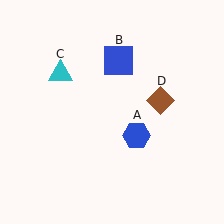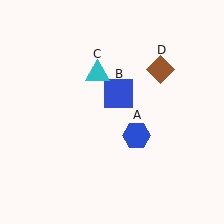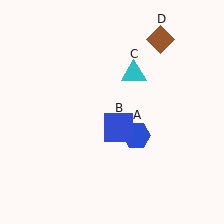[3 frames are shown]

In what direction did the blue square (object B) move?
The blue square (object B) moved down.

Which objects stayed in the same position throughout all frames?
Blue hexagon (object A) remained stationary.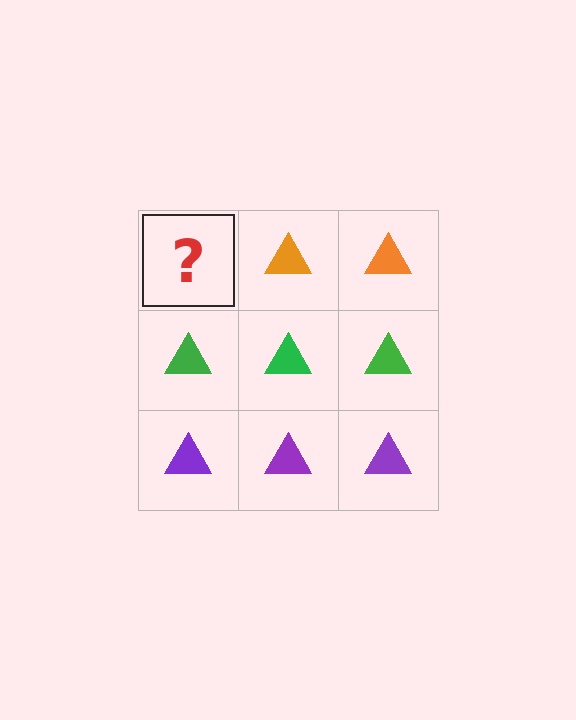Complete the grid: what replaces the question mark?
The question mark should be replaced with an orange triangle.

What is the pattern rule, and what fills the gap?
The rule is that each row has a consistent color. The gap should be filled with an orange triangle.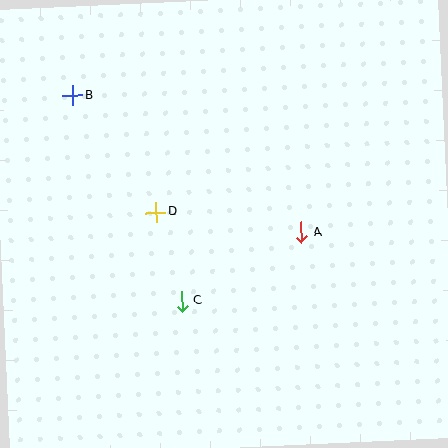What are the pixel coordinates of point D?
Point D is at (156, 212).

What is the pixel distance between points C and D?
The distance between C and D is 93 pixels.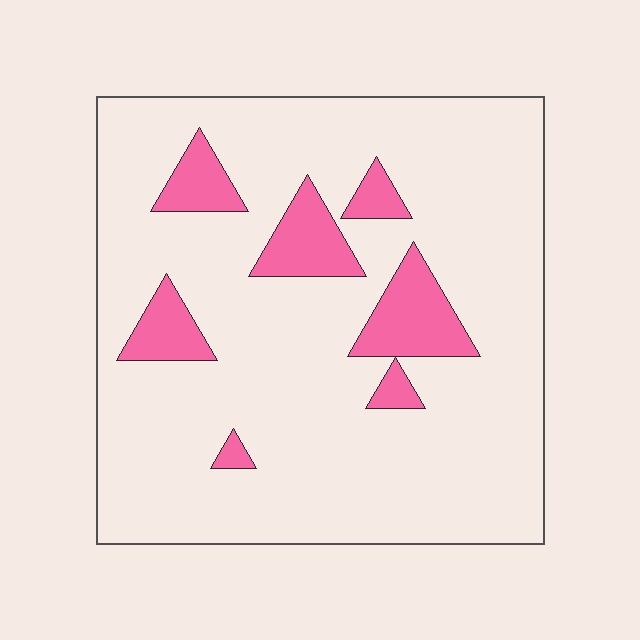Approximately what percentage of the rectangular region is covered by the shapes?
Approximately 15%.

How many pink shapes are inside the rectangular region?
7.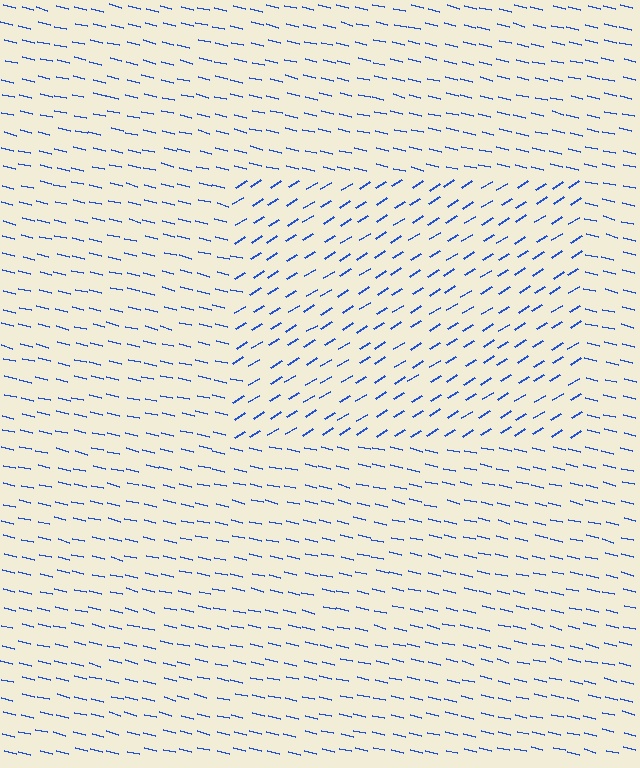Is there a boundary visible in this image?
Yes, there is a texture boundary formed by a change in line orientation.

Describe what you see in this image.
The image is filled with small blue line segments. A rectangle region in the image has lines oriented differently from the surrounding lines, creating a visible texture boundary.